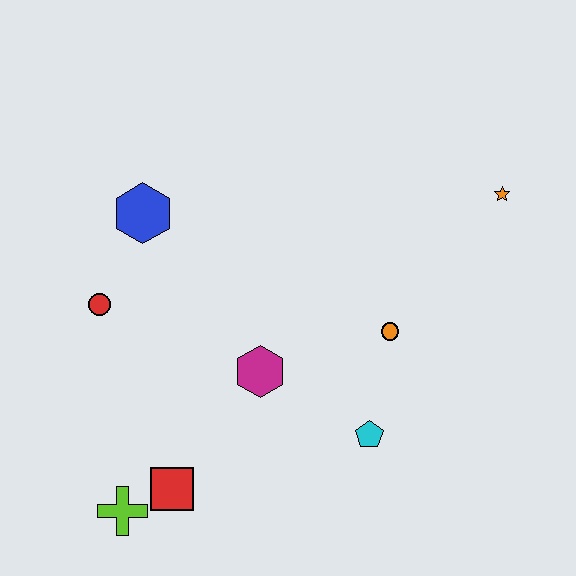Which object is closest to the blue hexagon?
The red circle is closest to the blue hexagon.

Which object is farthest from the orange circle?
The lime cross is farthest from the orange circle.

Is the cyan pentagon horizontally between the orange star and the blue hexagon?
Yes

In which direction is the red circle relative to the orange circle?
The red circle is to the left of the orange circle.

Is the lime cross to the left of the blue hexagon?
Yes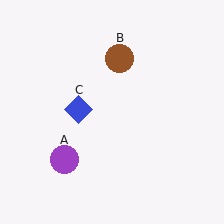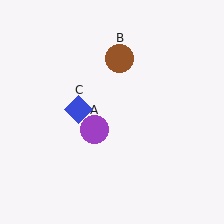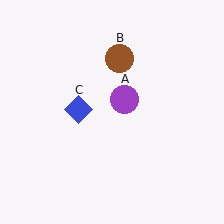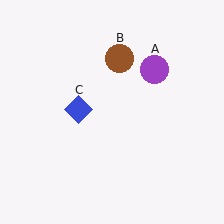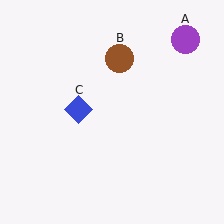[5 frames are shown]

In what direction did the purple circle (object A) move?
The purple circle (object A) moved up and to the right.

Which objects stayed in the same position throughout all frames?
Brown circle (object B) and blue diamond (object C) remained stationary.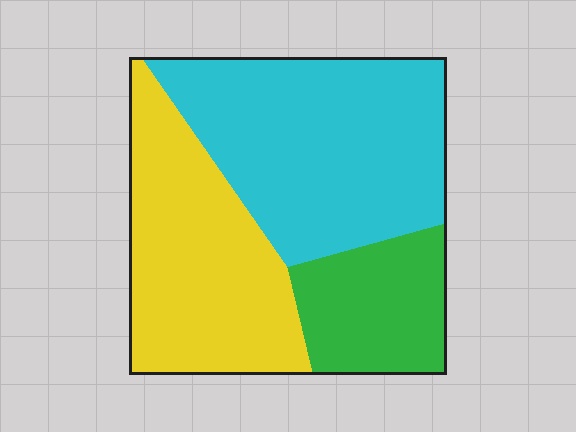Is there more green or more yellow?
Yellow.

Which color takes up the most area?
Cyan, at roughly 45%.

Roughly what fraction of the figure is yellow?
Yellow takes up between a quarter and a half of the figure.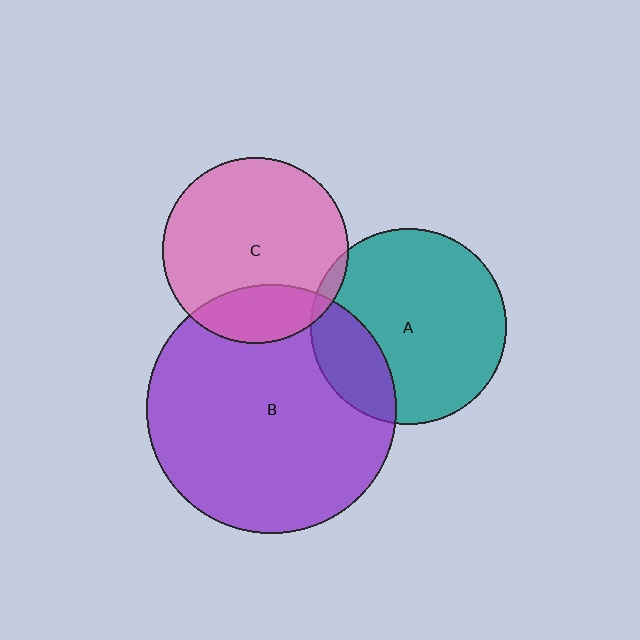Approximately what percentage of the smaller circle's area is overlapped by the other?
Approximately 20%.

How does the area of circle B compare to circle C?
Approximately 1.8 times.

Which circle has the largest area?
Circle B (purple).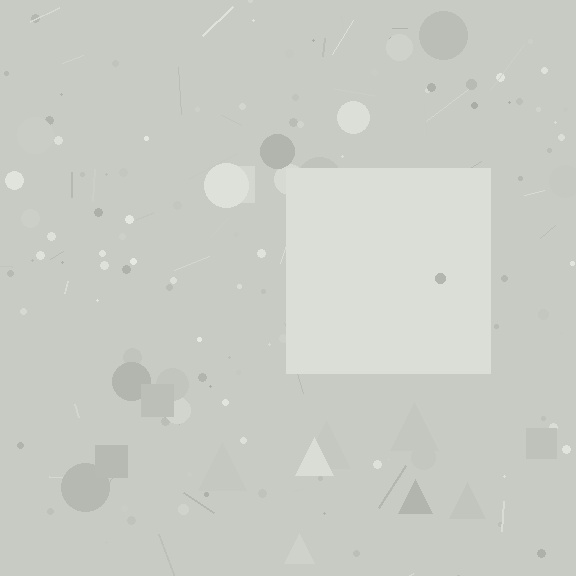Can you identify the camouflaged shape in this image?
The camouflaged shape is a square.